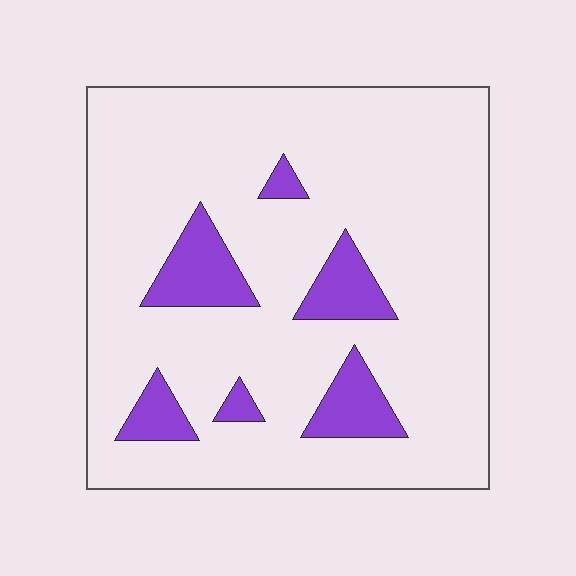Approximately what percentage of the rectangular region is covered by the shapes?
Approximately 15%.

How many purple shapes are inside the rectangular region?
6.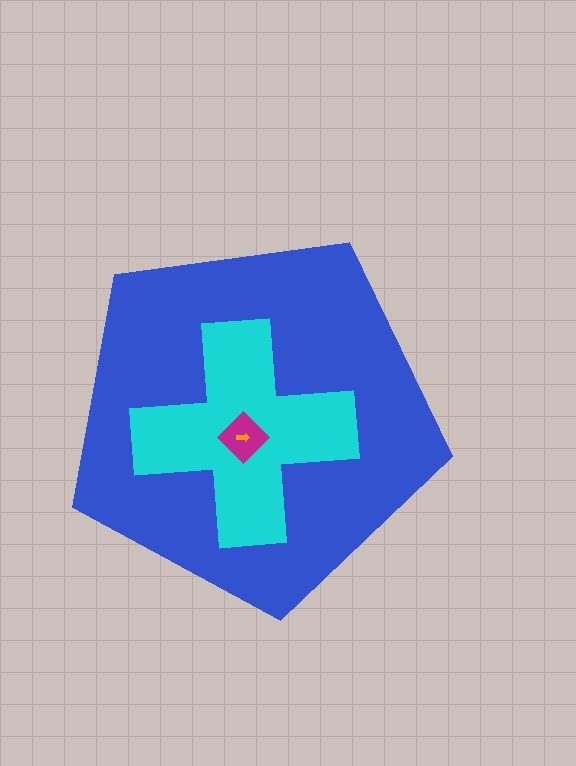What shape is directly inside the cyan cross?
The magenta diamond.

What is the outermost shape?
The blue pentagon.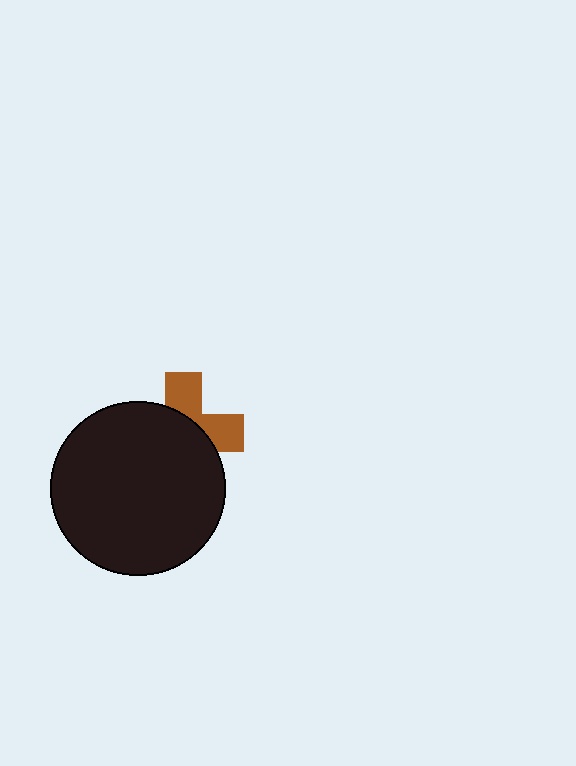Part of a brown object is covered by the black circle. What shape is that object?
It is a cross.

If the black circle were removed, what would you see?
You would see the complete brown cross.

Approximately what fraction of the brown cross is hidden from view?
Roughly 61% of the brown cross is hidden behind the black circle.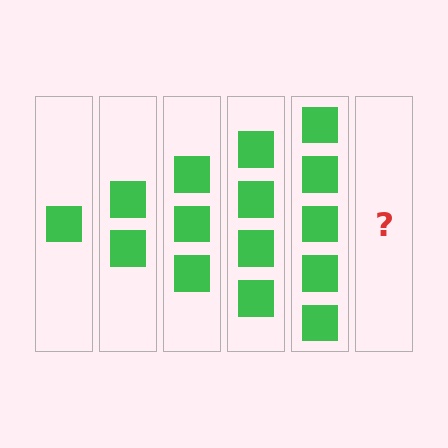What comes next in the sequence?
The next element should be 6 squares.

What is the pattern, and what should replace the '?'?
The pattern is that each step adds one more square. The '?' should be 6 squares.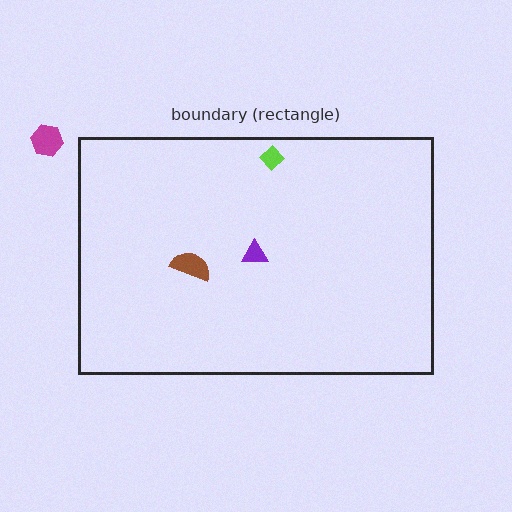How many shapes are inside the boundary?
3 inside, 1 outside.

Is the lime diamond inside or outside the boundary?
Inside.